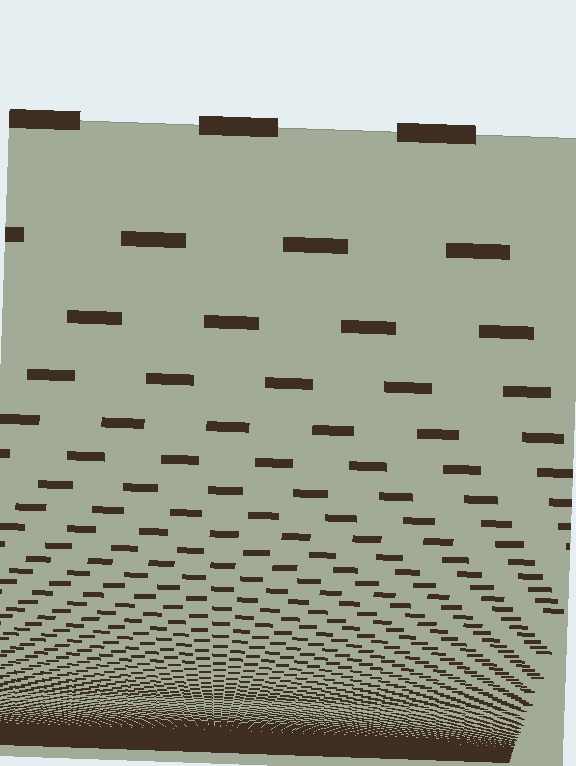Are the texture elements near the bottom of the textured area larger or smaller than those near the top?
Smaller. The gradient is inverted — elements near the bottom are smaller and denser.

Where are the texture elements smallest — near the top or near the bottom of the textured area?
Near the bottom.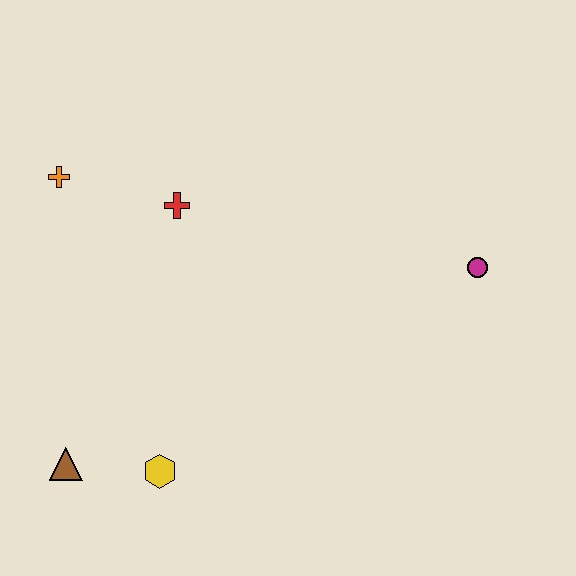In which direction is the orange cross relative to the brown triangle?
The orange cross is above the brown triangle.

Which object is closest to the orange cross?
The red cross is closest to the orange cross.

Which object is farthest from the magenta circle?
The brown triangle is farthest from the magenta circle.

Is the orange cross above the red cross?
Yes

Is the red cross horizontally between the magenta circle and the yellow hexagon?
Yes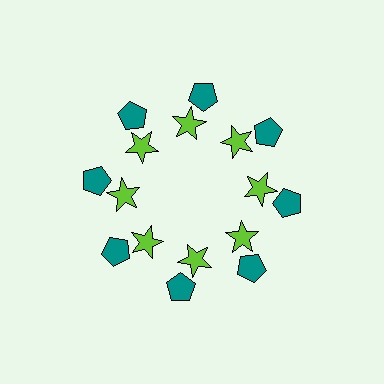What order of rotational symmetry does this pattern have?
This pattern has 8-fold rotational symmetry.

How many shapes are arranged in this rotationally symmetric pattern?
There are 16 shapes, arranged in 8 groups of 2.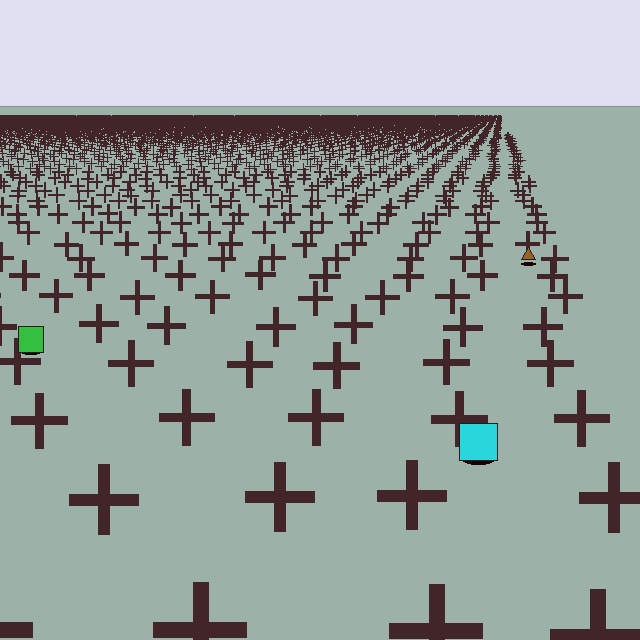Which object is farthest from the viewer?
The brown triangle is farthest from the viewer. It appears smaller and the ground texture around it is denser.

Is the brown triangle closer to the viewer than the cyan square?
No. The cyan square is closer — you can tell from the texture gradient: the ground texture is coarser near it.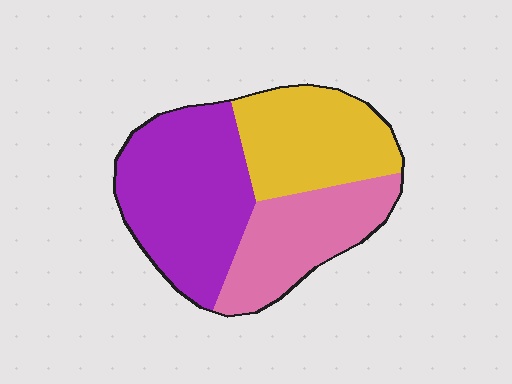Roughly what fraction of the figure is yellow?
Yellow covers about 30% of the figure.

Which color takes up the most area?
Purple, at roughly 40%.